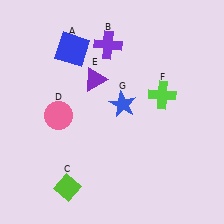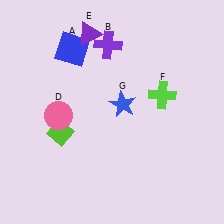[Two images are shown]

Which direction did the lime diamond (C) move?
The lime diamond (C) moved up.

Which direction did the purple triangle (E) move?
The purple triangle (E) moved up.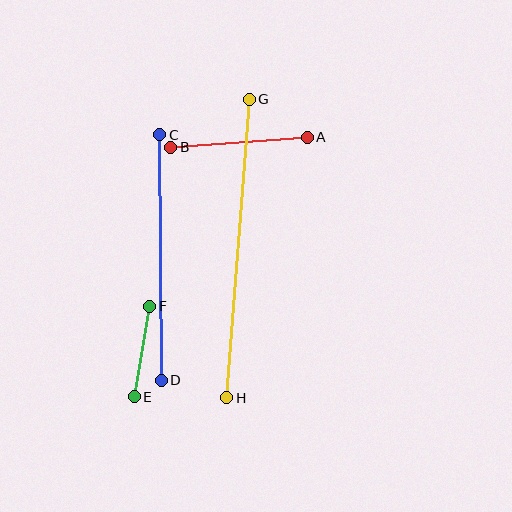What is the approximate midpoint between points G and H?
The midpoint is at approximately (238, 249) pixels.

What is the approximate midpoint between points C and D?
The midpoint is at approximately (161, 257) pixels.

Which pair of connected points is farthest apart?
Points G and H are farthest apart.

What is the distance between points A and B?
The distance is approximately 137 pixels.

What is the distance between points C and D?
The distance is approximately 246 pixels.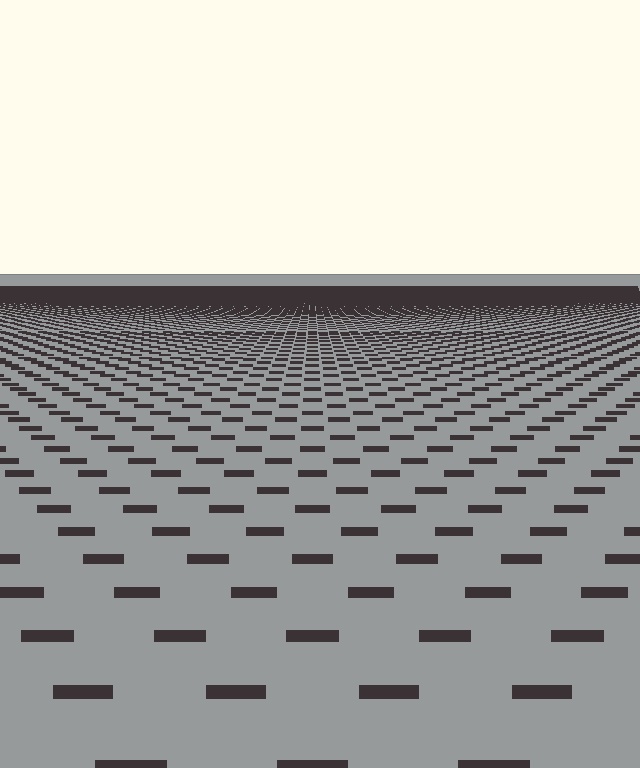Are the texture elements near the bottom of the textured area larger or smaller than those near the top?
Larger. Near the bottom, elements are closer to the viewer and appear at a bigger on-screen size.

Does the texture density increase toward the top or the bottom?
Density increases toward the top.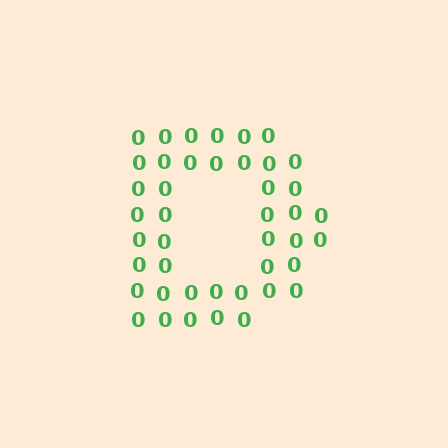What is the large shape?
The large shape is the letter D.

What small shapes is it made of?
It is made of small digit 0's.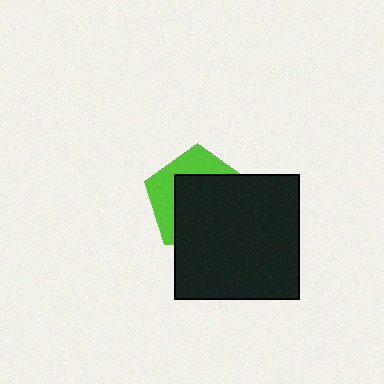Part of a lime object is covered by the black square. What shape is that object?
It is a pentagon.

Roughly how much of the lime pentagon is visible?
A small part of it is visible (roughly 36%).